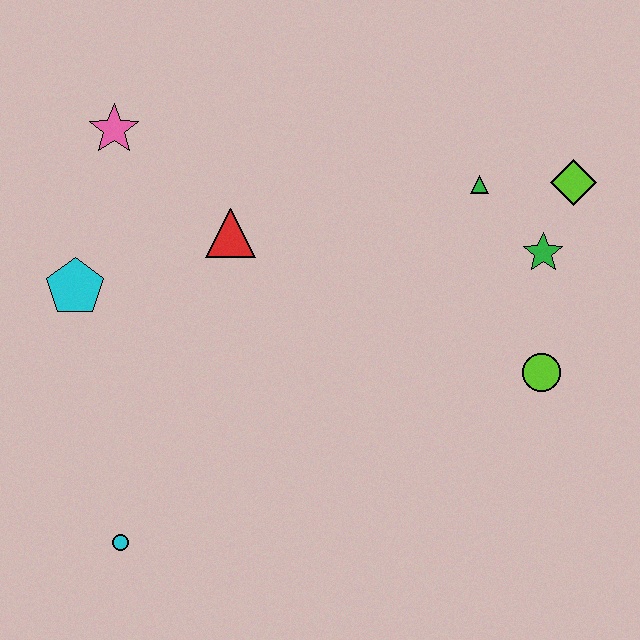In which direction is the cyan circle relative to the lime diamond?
The cyan circle is to the left of the lime diamond.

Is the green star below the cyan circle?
No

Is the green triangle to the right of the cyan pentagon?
Yes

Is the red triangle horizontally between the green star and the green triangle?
No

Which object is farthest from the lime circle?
The pink star is farthest from the lime circle.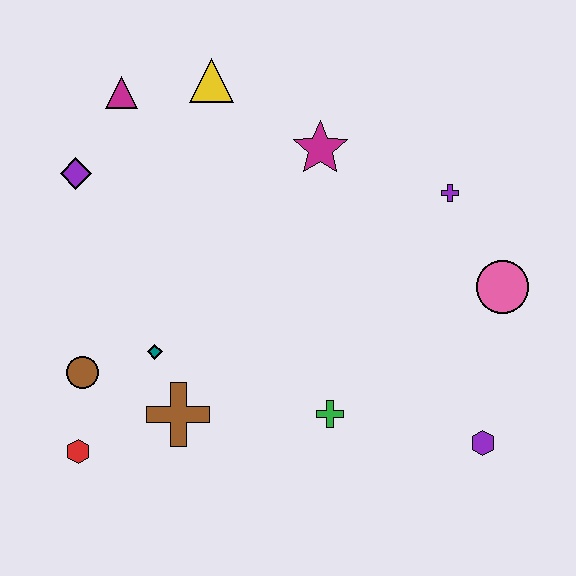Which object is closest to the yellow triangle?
The magenta triangle is closest to the yellow triangle.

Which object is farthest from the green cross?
The magenta triangle is farthest from the green cross.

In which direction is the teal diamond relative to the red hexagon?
The teal diamond is above the red hexagon.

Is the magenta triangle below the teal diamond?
No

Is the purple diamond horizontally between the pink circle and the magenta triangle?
No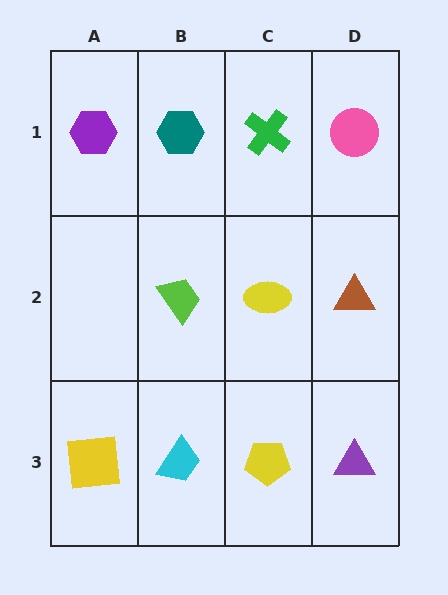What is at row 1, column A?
A purple hexagon.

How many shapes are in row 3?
4 shapes.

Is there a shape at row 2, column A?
No, that cell is empty.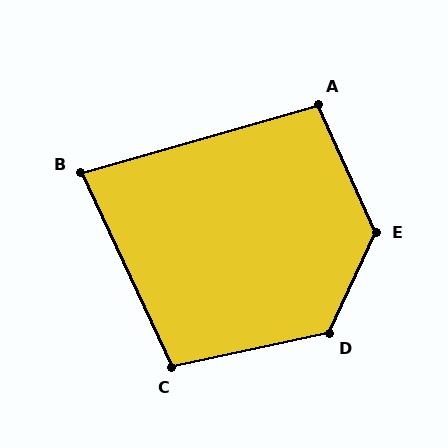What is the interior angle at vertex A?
Approximately 98 degrees (obtuse).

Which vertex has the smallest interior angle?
B, at approximately 81 degrees.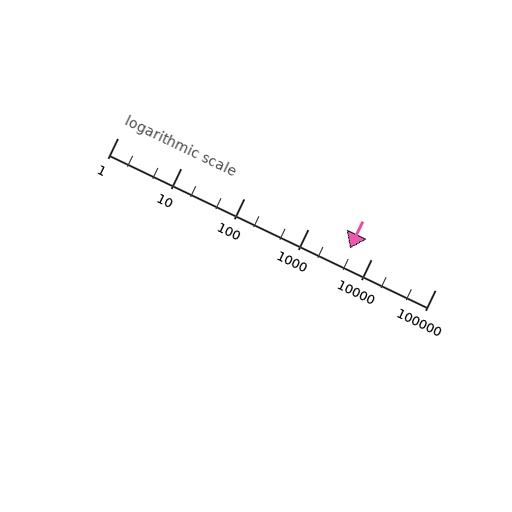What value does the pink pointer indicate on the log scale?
The pointer indicates approximately 4500.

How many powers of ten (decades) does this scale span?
The scale spans 5 decades, from 1 to 100000.